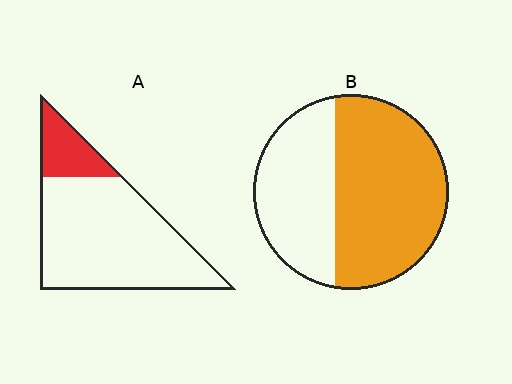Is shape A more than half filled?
No.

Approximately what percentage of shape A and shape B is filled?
A is approximately 20% and B is approximately 60%.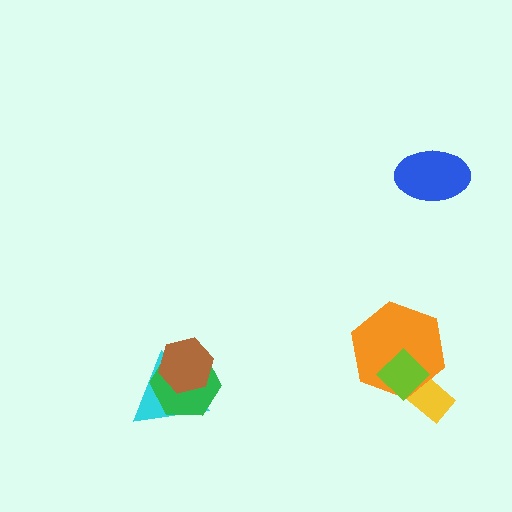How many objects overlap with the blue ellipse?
0 objects overlap with the blue ellipse.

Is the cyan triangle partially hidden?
Yes, it is partially covered by another shape.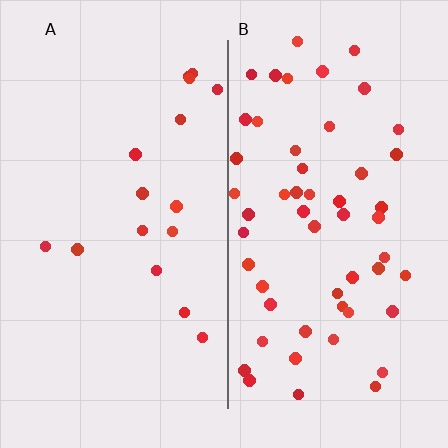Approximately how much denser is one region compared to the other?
Approximately 3.4× — region B over region A.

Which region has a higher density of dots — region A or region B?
B (the right).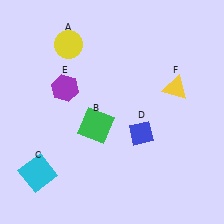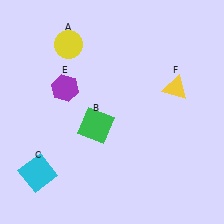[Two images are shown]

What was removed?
The blue diamond (D) was removed in Image 2.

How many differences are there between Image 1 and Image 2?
There is 1 difference between the two images.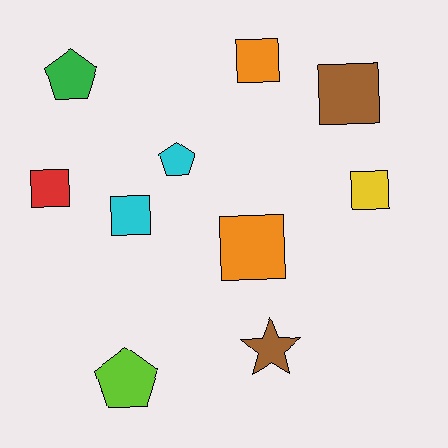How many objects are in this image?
There are 10 objects.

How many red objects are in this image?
There is 1 red object.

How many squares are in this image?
There are 6 squares.